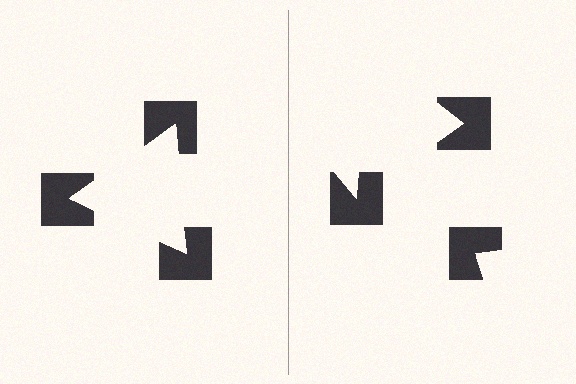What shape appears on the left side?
An illusory triangle.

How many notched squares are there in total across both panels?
6 — 3 on each side.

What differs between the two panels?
The notched squares are positioned identically on both sides; only the wedge orientations differ. On the left they align to a triangle; on the right they are misaligned.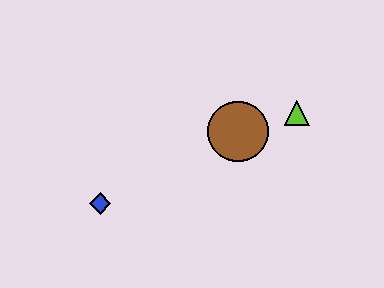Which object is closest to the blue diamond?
The brown circle is closest to the blue diamond.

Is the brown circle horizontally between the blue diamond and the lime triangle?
Yes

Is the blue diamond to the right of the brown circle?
No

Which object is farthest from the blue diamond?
The lime triangle is farthest from the blue diamond.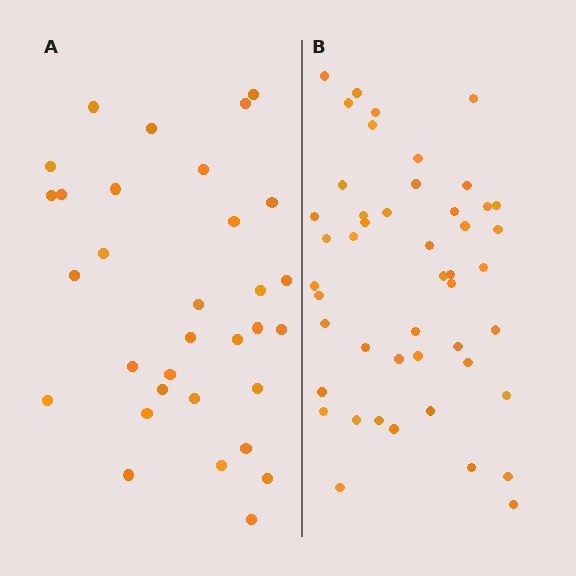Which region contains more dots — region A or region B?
Region B (the right region) has more dots.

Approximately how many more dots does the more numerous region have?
Region B has approximately 15 more dots than region A.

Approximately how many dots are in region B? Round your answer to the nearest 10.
About 50 dots. (The exact count is 47, which rounds to 50.)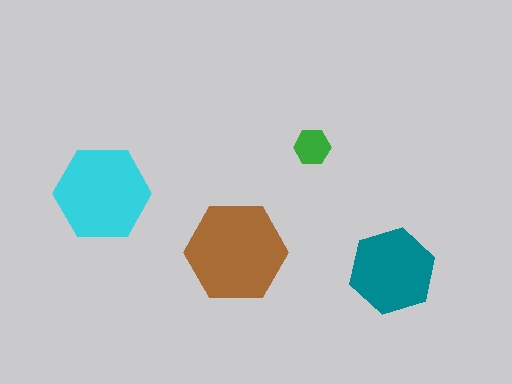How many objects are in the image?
There are 4 objects in the image.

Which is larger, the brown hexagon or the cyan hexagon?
The brown one.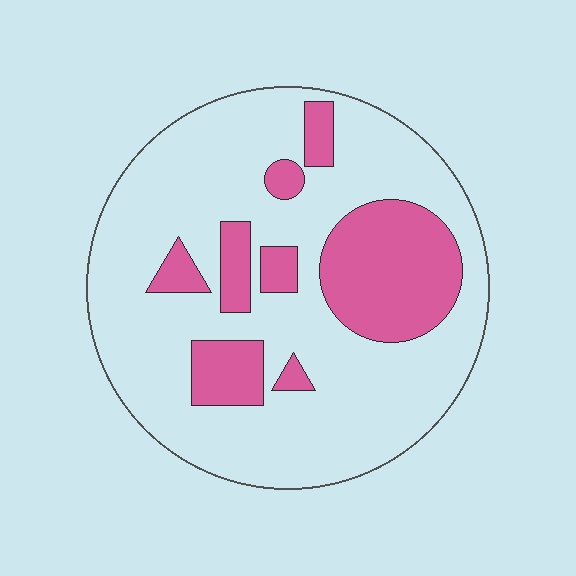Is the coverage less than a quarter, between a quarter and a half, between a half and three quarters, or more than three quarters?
Less than a quarter.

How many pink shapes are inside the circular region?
8.